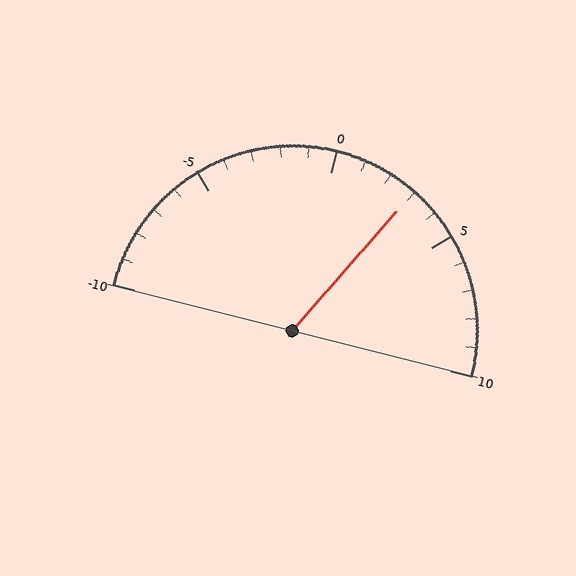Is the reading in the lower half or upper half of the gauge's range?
The reading is in the upper half of the range (-10 to 10).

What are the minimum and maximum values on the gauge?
The gauge ranges from -10 to 10.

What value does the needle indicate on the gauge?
The needle indicates approximately 3.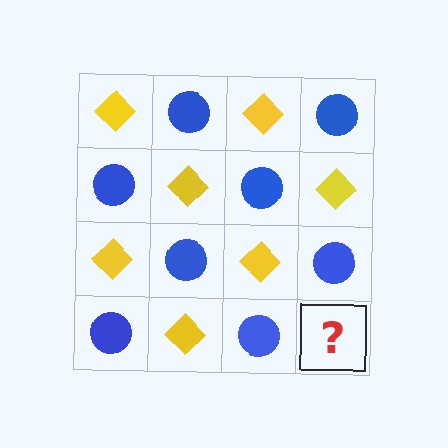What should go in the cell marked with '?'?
The missing cell should contain a yellow diamond.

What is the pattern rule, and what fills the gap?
The rule is that it alternates yellow diamond and blue circle in a checkerboard pattern. The gap should be filled with a yellow diamond.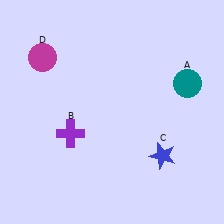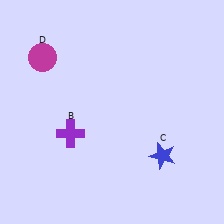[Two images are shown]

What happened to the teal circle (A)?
The teal circle (A) was removed in Image 2. It was in the top-right area of Image 1.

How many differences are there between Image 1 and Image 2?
There is 1 difference between the two images.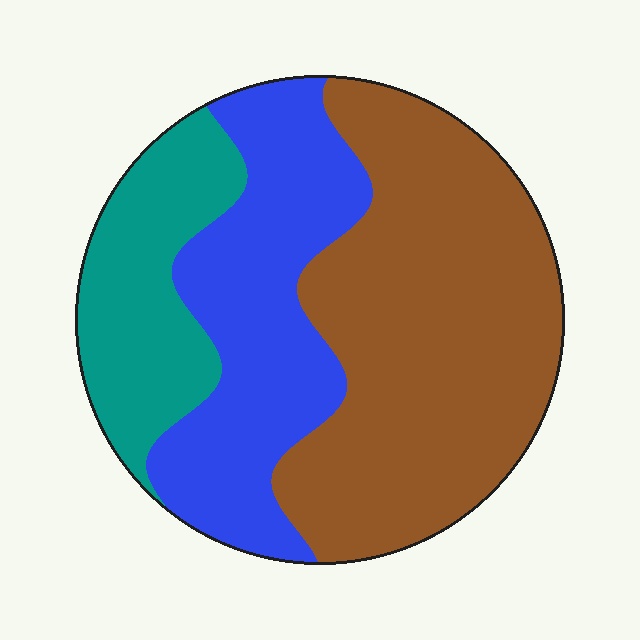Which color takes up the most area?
Brown, at roughly 50%.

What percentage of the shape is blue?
Blue covers about 30% of the shape.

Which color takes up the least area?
Teal, at roughly 20%.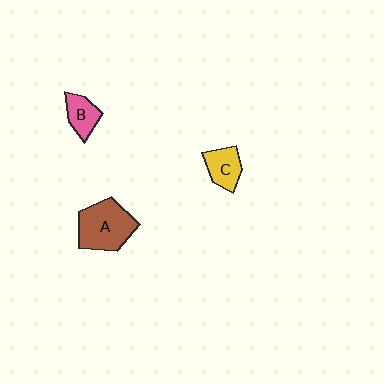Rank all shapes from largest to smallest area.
From largest to smallest: A (brown), C (yellow), B (pink).